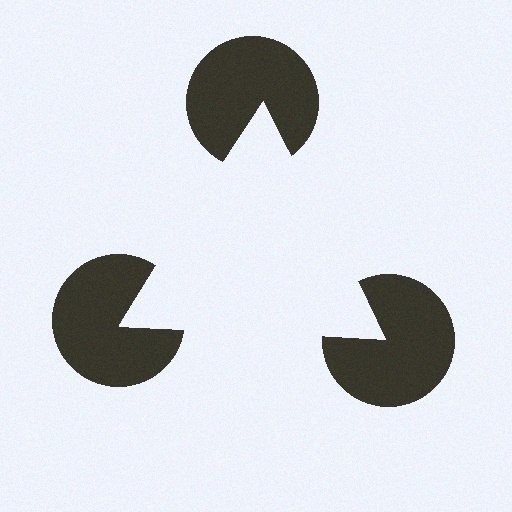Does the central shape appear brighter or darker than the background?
It typically appears slightly brighter than the background, even though no actual brightness change is drawn.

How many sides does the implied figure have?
3 sides.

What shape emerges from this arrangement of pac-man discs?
An illusory triangle — its edges are inferred from the aligned wedge cuts in the pac-man discs, not physically drawn.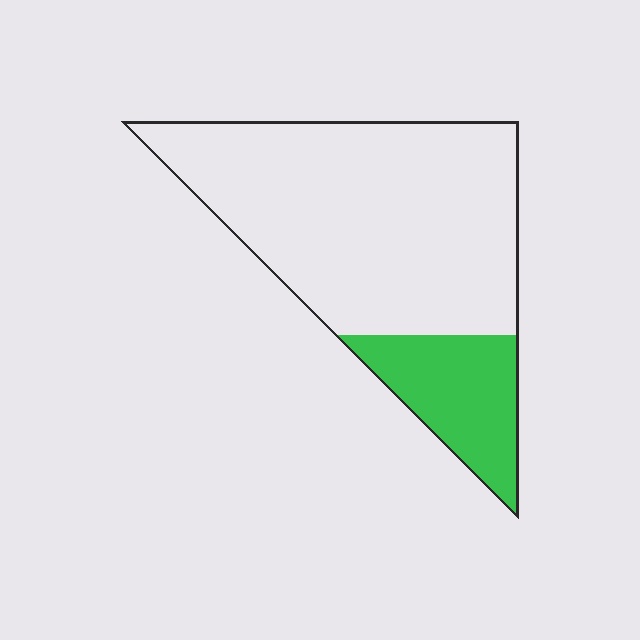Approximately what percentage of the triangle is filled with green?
Approximately 20%.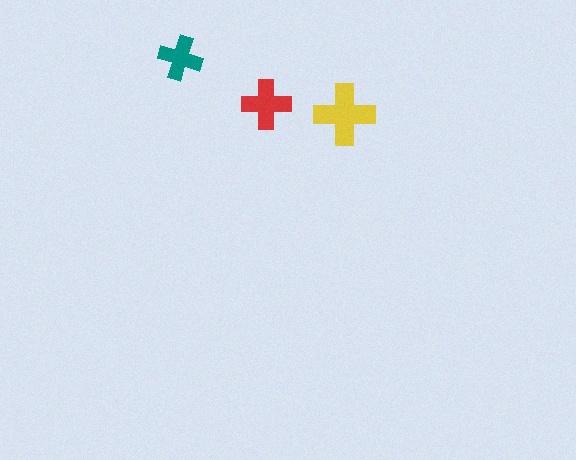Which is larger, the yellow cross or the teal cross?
The yellow one.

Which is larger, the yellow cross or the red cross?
The yellow one.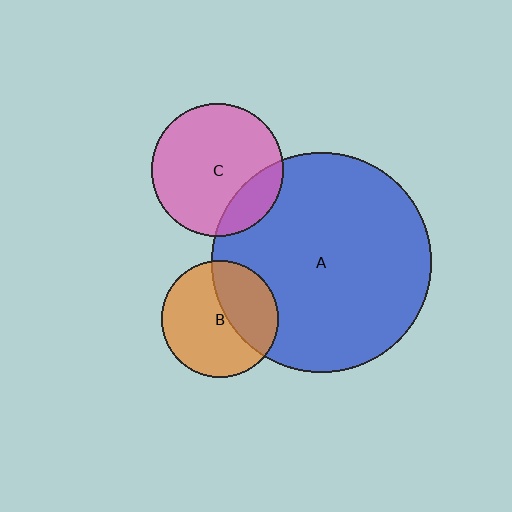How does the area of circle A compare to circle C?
Approximately 2.8 times.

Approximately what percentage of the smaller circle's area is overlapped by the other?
Approximately 20%.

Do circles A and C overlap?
Yes.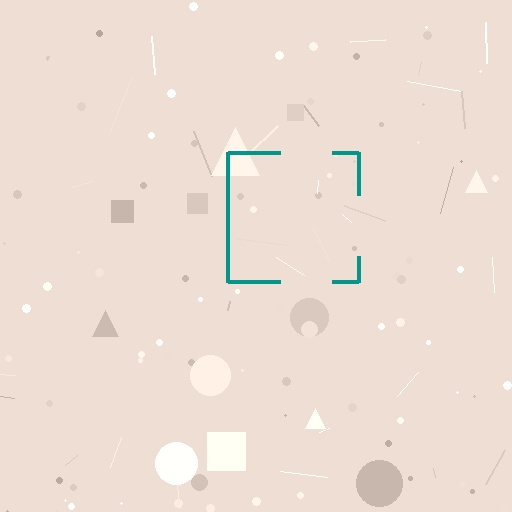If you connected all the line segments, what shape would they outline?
They would outline a square.